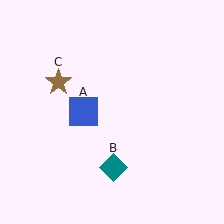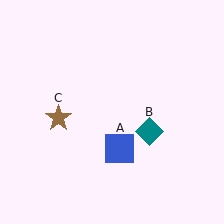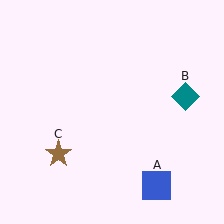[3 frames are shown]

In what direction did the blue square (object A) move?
The blue square (object A) moved down and to the right.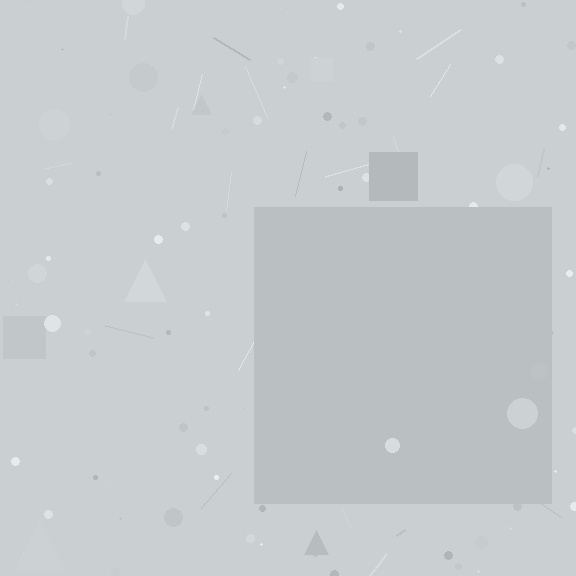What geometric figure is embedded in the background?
A square is embedded in the background.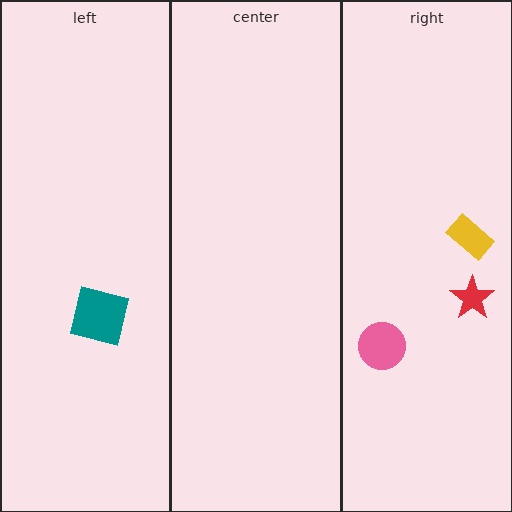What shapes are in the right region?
The yellow rectangle, the red star, the pink circle.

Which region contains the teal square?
The left region.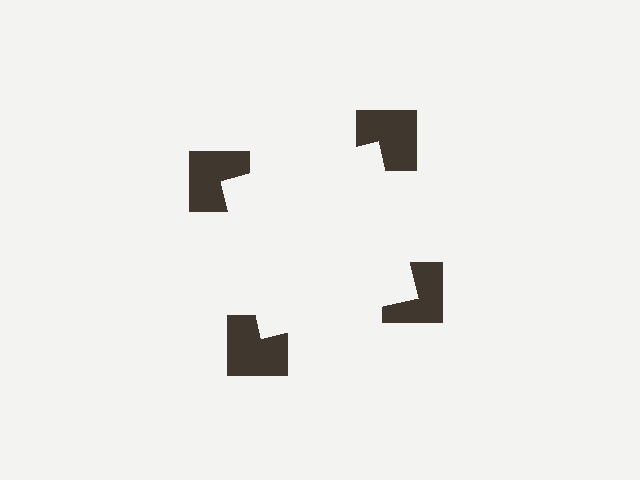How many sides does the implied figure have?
4 sides.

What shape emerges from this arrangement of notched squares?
An illusory square — its edges are inferred from the aligned wedge cuts in the notched squares, not physically drawn.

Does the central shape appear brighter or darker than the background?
It typically appears slightly brighter than the background, even though no actual brightness change is drawn.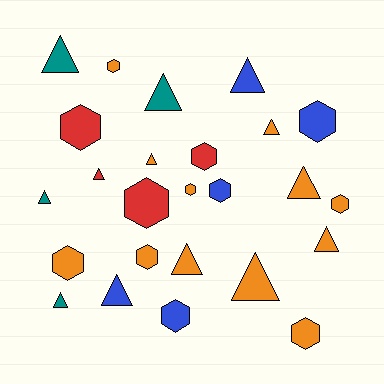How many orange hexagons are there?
There are 6 orange hexagons.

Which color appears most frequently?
Orange, with 12 objects.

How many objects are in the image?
There are 25 objects.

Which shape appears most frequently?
Triangle, with 13 objects.